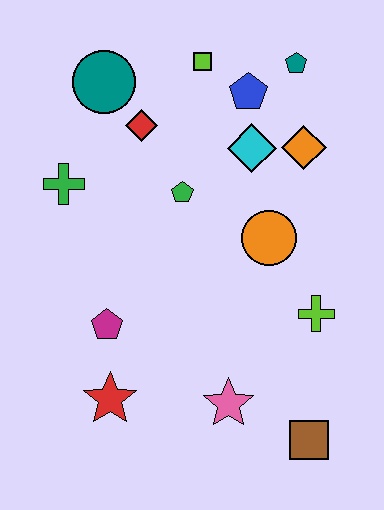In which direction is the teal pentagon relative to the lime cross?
The teal pentagon is above the lime cross.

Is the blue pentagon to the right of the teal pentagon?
No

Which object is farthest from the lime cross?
The teal circle is farthest from the lime cross.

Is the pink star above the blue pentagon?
No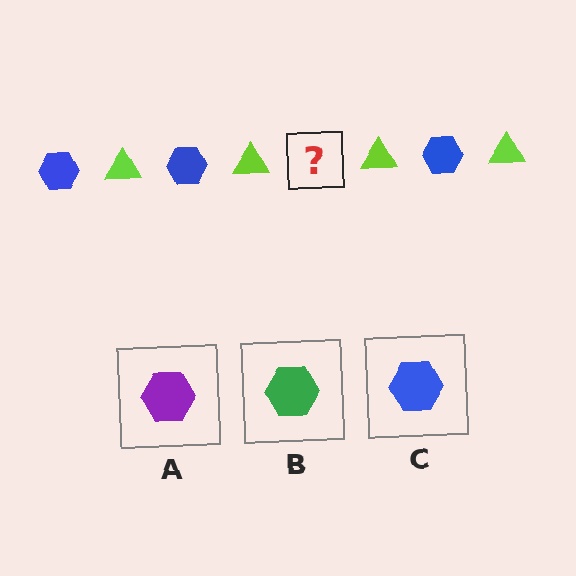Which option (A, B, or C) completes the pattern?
C.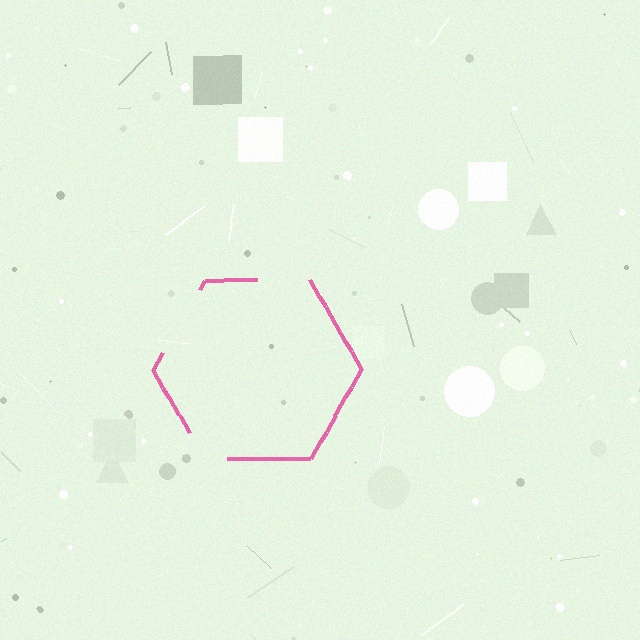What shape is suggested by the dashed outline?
The dashed outline suggests a hexagon.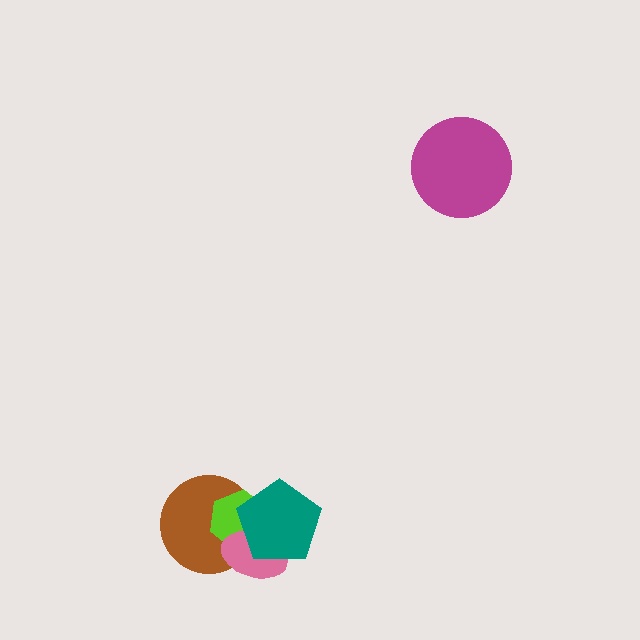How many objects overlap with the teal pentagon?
3 objects overlap with the teal pentagon.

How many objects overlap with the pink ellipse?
3 objects overlap with the pink ellipse.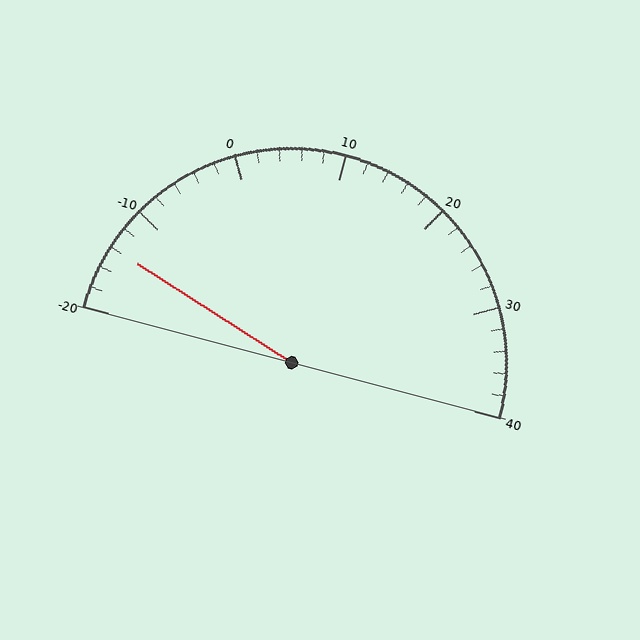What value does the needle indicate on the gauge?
The needle indicates approximately -14.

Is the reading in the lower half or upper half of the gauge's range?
The reading is in the lower half of the range (-20 to 40).